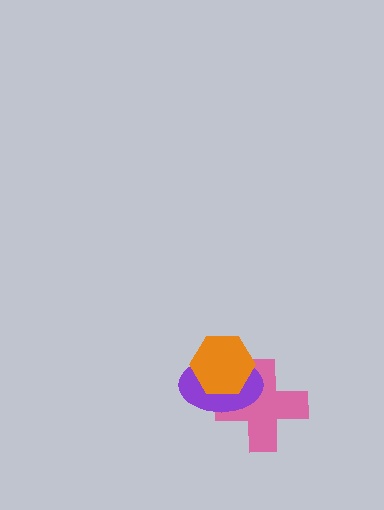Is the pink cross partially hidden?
Yes, it is partially covered by another shape.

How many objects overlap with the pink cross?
2 objects overlap with the pink cross.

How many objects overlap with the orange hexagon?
2 objects overlap with the orange hexagon.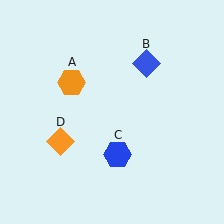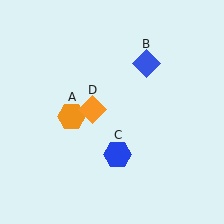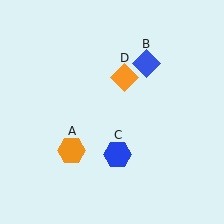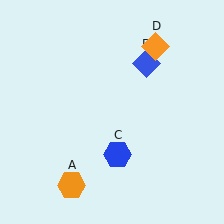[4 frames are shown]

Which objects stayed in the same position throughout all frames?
Blue diamond (object B) and blue hexagon (object C) remained stationary.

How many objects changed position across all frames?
2 objects changed position: orange hexagon (object A), orange diamond (object D).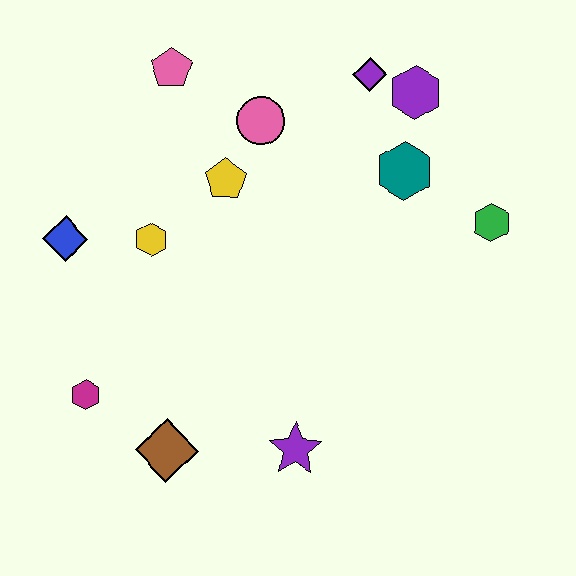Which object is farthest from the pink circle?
The brown diamond is farthest from the pink circle.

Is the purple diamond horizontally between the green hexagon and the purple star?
Yes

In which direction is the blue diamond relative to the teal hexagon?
The blue diamond is to the left of the teal hexagon.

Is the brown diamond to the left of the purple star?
Yes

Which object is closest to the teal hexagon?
The purple hexagon is closest to the teal hexagon.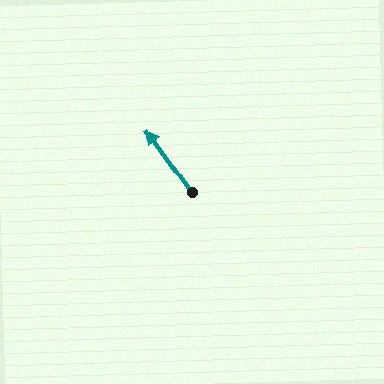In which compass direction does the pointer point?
Northwest.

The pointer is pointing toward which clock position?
Roughly 11 o'clock.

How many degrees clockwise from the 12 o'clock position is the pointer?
Approximately 325 degrees.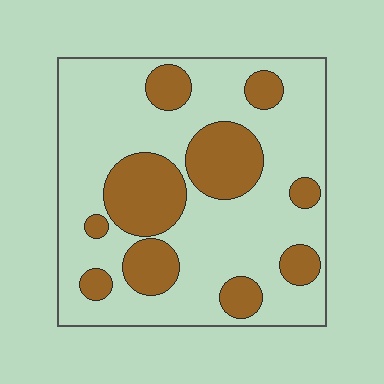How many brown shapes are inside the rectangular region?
10.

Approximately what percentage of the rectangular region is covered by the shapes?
Approximately 30%.